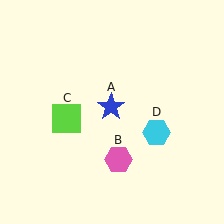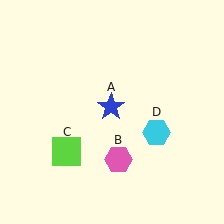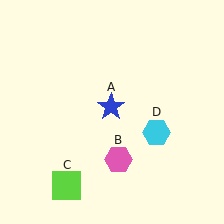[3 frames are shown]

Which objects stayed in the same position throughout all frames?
Blue star (object A) and pink hexagon (object B) and cyan hexagon (object D) remained stationary.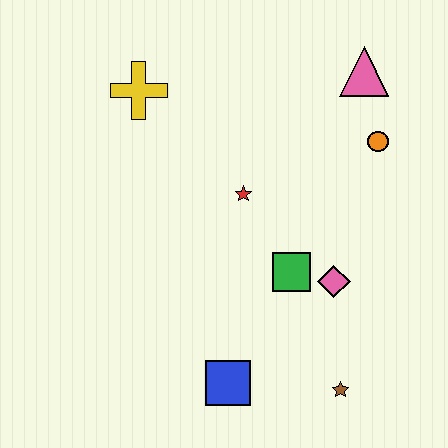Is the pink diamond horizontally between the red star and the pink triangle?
Yes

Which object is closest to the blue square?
The brown star is closest to the blue square.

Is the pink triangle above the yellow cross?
Yes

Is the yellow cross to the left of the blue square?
Yes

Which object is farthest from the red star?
The brown star is farthest from the red star.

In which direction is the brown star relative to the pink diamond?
The brown star is below the pink diamond.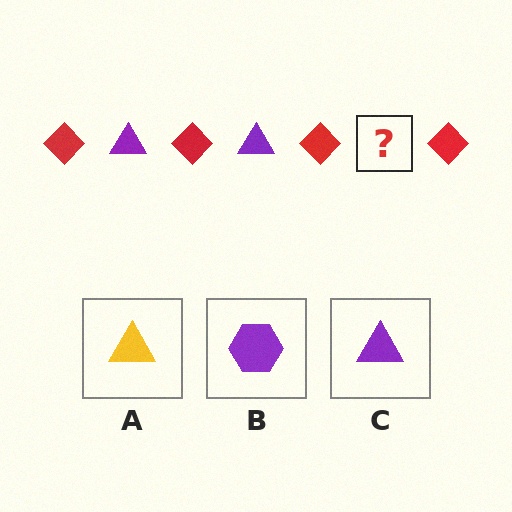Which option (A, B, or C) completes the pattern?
C.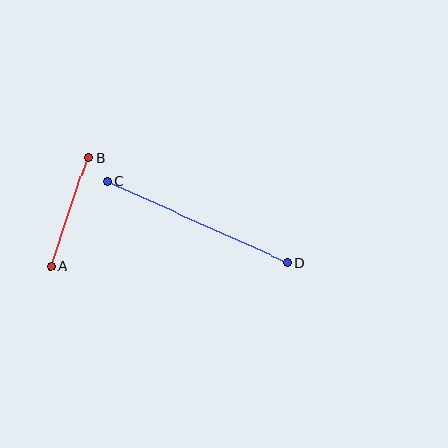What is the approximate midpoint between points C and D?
The midpoint is at approximately (197, 222) pixels.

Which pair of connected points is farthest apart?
Points C and D are farthest apart.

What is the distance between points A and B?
The distance is approximately 116 pixels.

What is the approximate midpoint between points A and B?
The midpoint is at approximately (70, 212) pixels.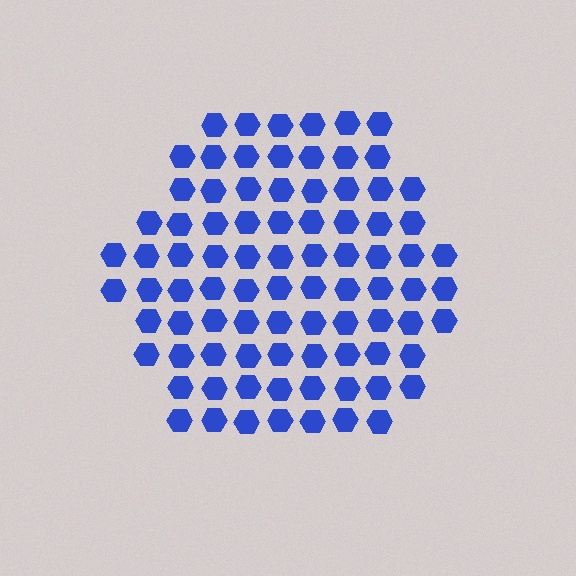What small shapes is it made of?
It is made of small hexagons.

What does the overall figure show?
The overall figure shows a hexagon.